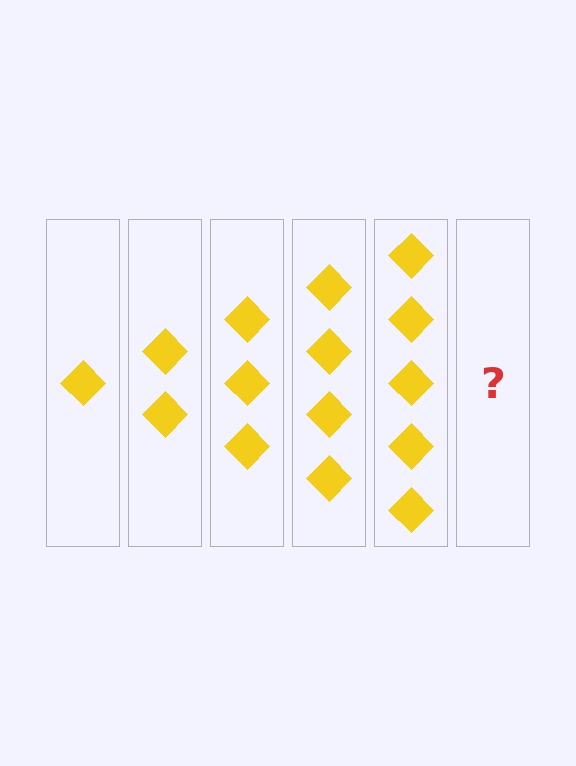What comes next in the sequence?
The next element should be 6 diamonds.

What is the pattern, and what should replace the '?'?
The pattern is that each step adds one more diamond. The '?' should be 6 diamonds.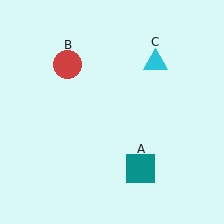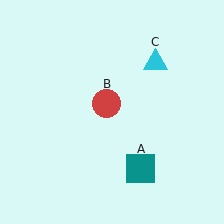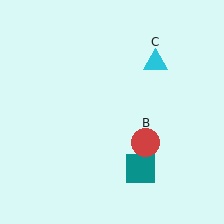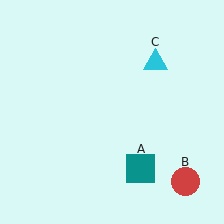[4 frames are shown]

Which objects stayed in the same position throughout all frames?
Teal square (object A) and cyan triangle (object C) remained stationary.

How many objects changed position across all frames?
1 object changed position: red circle (object B).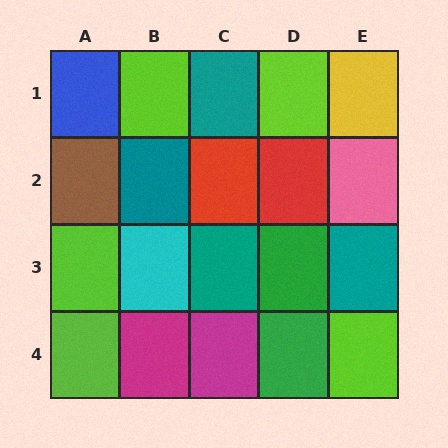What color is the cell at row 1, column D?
Lime.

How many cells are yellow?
1 cell is yellow.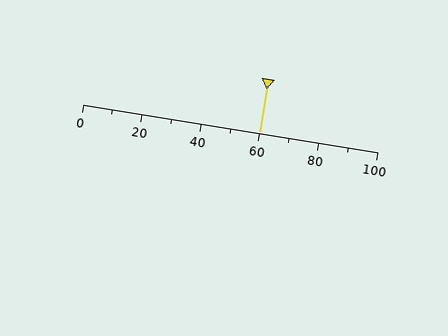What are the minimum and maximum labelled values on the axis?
The axis runs from 0 to 100.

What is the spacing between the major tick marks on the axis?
The major ticks are spaced 20 apart.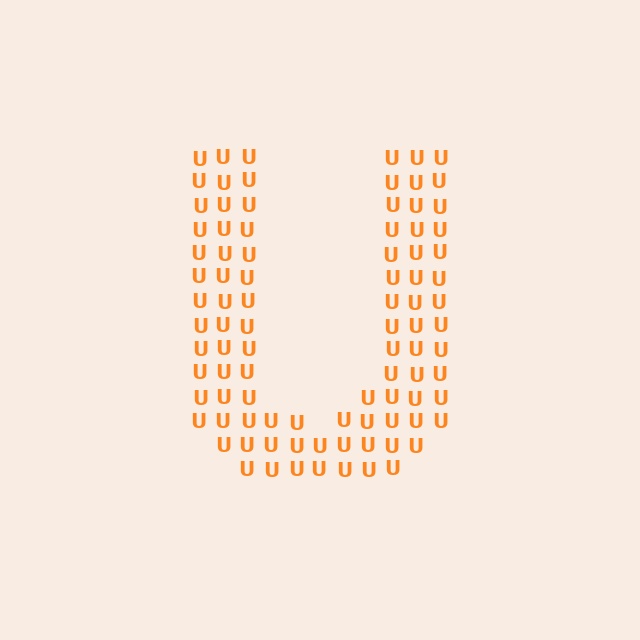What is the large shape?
The large shape is the letter U.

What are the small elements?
The small elements are letter U's.